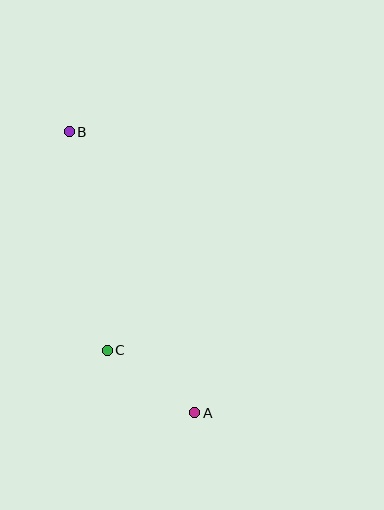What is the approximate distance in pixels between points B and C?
The distance between B and C is approximately 222 pixels.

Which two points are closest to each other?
Points A and C are closest to each other.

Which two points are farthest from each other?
Points A and B are farthest from each other.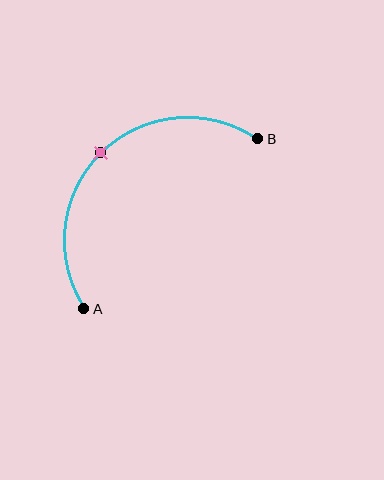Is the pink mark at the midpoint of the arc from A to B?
Yes. The pink mark lies on the arc at equal arc-length from both A and B — it is the arc midpoint.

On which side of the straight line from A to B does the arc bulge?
The arc bulges above and to the left of the straight line connecting A and B.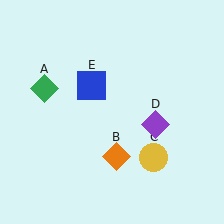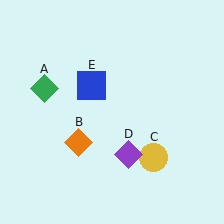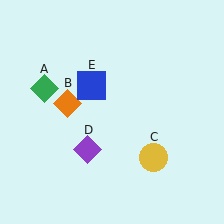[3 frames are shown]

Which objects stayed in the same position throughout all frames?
Green diamond (object A) and yellow circle (object C) and blue square (object E) remained stationary.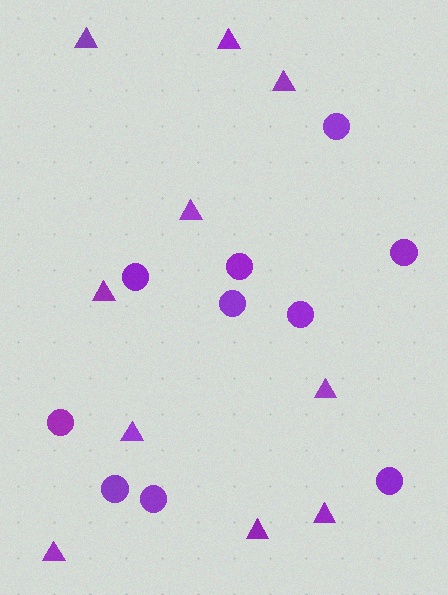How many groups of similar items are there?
There are 2 groups: one group of triangles (10) and one group of circles (10).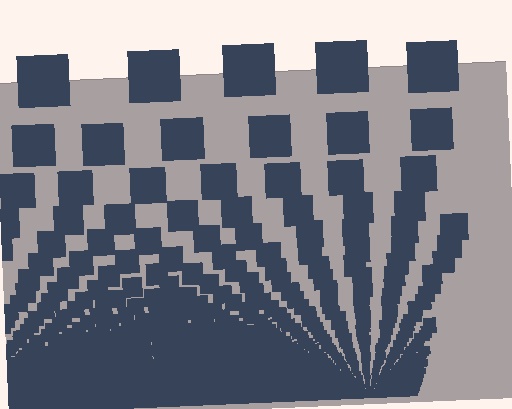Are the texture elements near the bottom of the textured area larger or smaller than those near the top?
Smaller. The gradient is inverted — elements near the bottom are smaller and denser.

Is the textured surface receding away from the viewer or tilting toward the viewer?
The surface appears to tilt toward the viewer. Texture elements get larger and sparser toward the top.